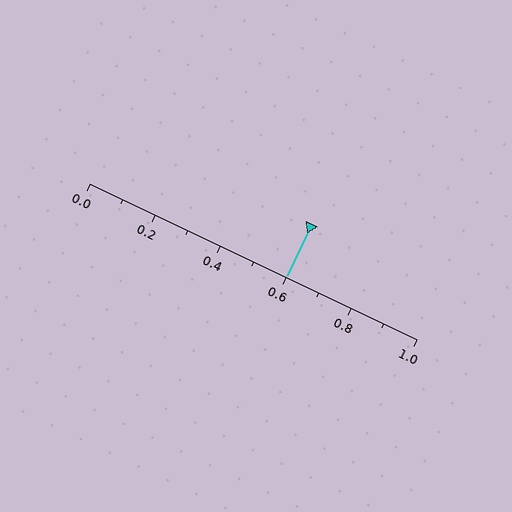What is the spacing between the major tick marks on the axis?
The major ticks are spaced 0.2 apart.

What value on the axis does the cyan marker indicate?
The marker indicates approximately 0.6.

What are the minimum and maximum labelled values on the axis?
The axis runs from 0.0 to 1.0.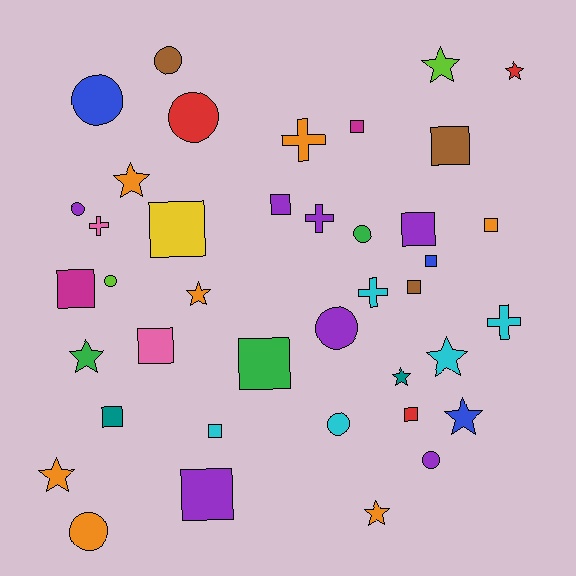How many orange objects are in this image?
There are 7 orange objects.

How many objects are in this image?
There are 40 objects.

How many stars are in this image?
There are 10 stars.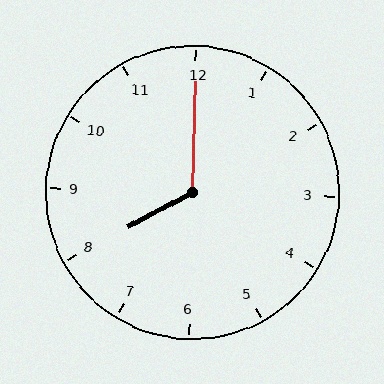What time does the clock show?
8:00.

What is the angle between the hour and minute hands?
Approximately 120 degrees.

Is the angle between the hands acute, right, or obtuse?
It is obtuse.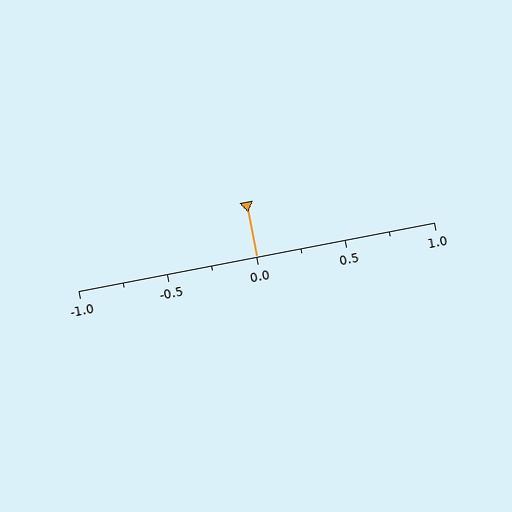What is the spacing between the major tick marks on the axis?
The major ticks are spaced 0.5 apart.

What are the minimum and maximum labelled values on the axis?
The axis runs from -1.0 to 1.0.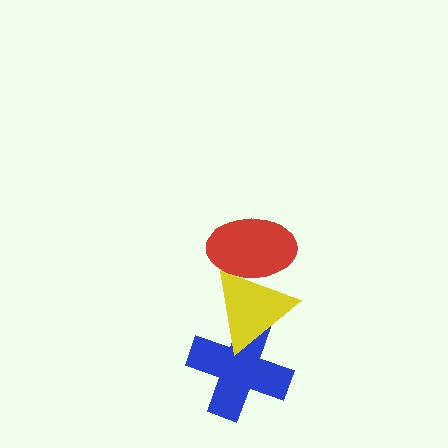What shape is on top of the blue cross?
The yellow triangle is on top of the blue cross.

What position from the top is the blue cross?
The blue cross is 3rd from the top.